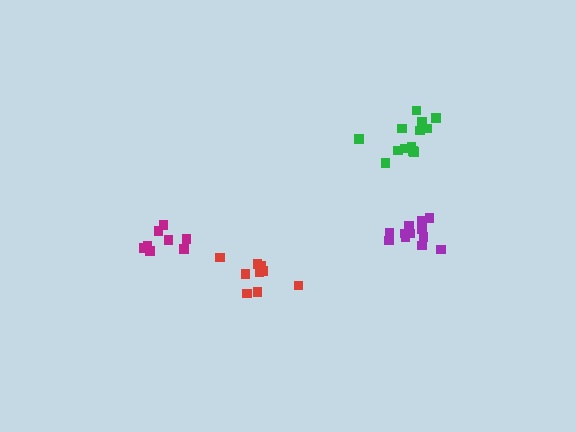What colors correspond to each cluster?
The clusters are colored: magenta, green, purple, red.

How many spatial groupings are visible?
There are 4 spatial groupings.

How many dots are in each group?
Group 1: 8 dots, Group 2: 13 dots, Group 3: 13 dots, Group 4: 9 dots (43 total).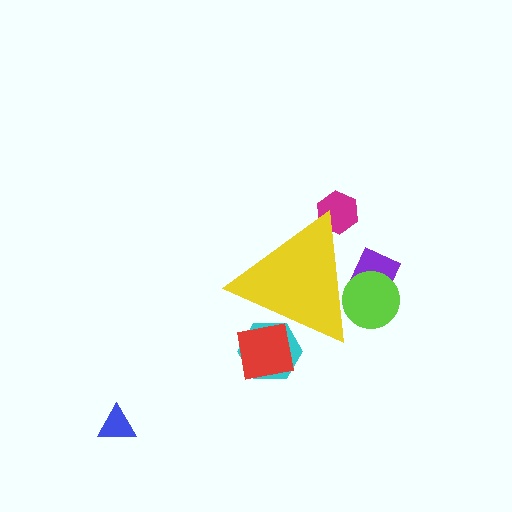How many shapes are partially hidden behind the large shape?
5 shapes are partially hidden.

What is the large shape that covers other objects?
A yellow triangle.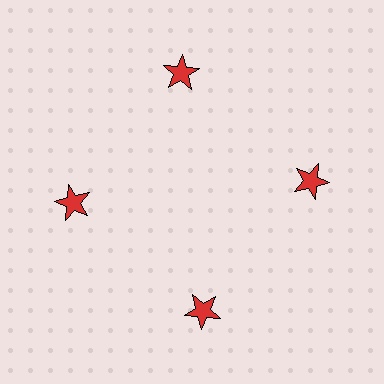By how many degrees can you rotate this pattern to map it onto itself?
The pattern maps onto itself every 90 degrees of rotation.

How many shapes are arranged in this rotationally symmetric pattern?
There are 4 shapes, arranged in 4 groups of 1.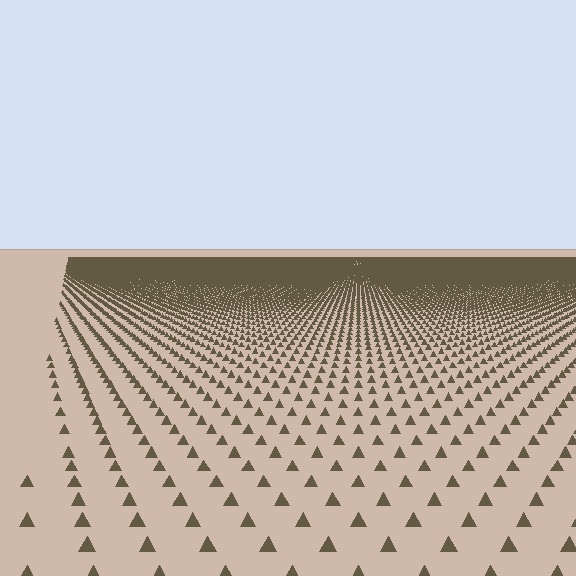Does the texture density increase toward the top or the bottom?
Density increases toward the top.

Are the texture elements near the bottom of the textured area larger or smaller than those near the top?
Larger. Near the bottom, elements are closer to the viewer and appear at a bigger on-screen size.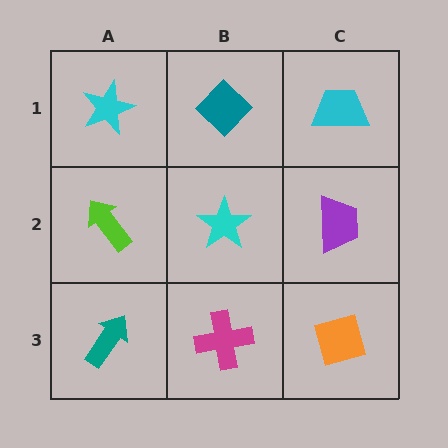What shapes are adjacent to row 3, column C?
A purple trapezoid (row 2, column C), a magenta cross (row 3, column B).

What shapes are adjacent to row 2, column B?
A teal diamond (row 1, column B), a magenta cross (row 3, column B), a lime arrow (row 2, column A), a purple trapezoid (row 2, column C).